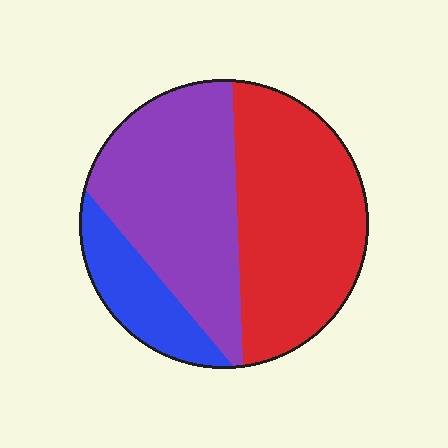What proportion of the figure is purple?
Purple takes up between a third and a half of the figure.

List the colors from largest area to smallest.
From largest to smallest: red, purple, blue.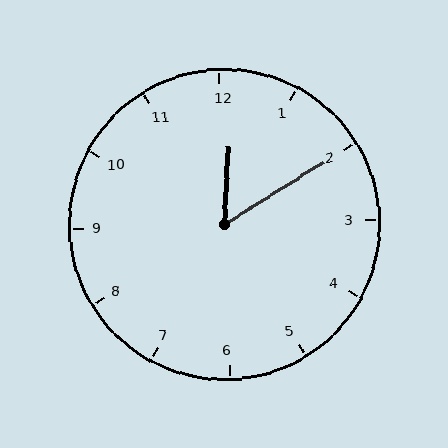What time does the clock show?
12:10.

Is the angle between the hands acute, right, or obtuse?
It is acute.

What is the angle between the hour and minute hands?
Approximately 55 degrees.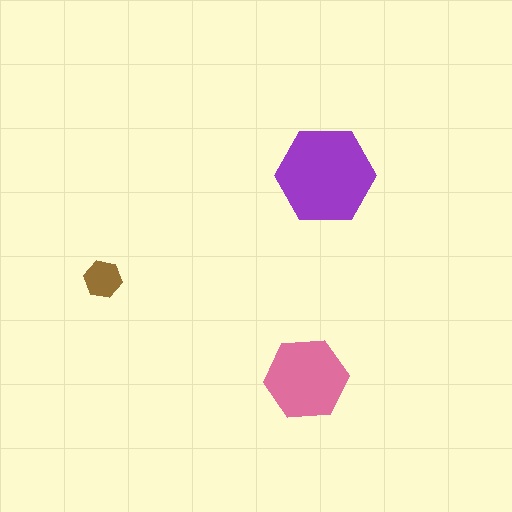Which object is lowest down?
The pink hexagon is bottommost.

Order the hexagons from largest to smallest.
the purple one, the pink one, the brown one.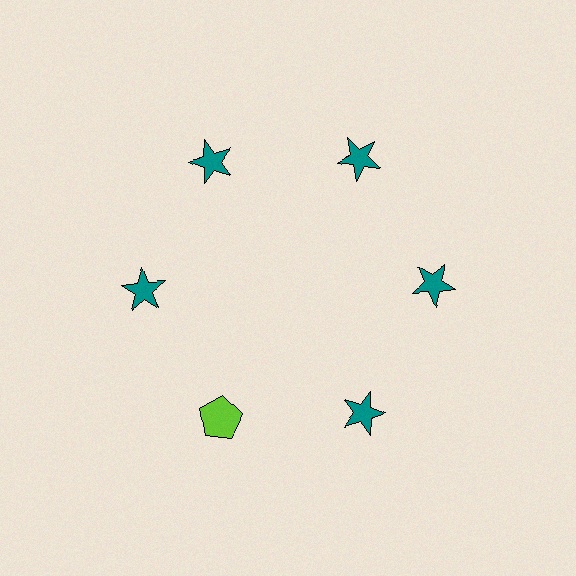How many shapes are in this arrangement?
There are 6 shapes arranged in a ring pattern.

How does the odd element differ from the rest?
It differs in both color (lime instead of teal) and shape (pentagon instead of star).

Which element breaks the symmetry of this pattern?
The lime pentagon at roughly the 7 o'clock position breaks the symmetry. All other shapes are teal stars.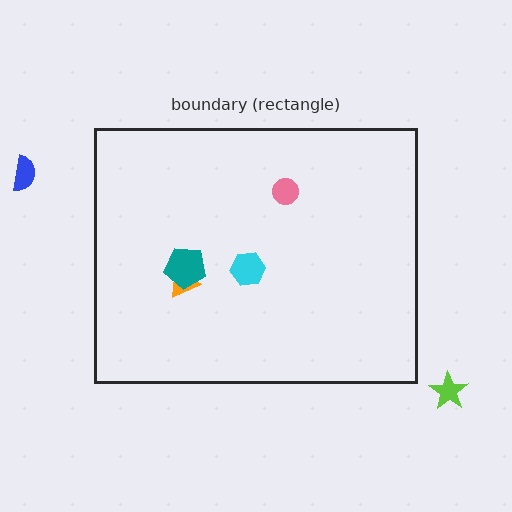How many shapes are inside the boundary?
4 inside, 2 outside.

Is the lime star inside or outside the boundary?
Outside.